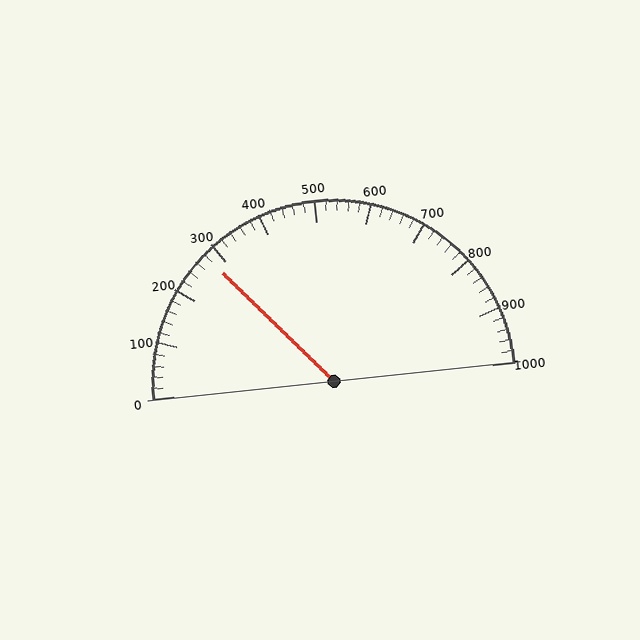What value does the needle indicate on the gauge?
The needle indicates approximately 280.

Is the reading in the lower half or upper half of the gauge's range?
The reading is in the lower half of the range (0 to 1000).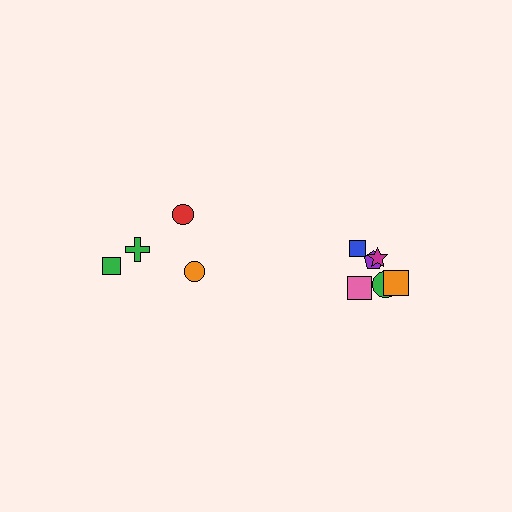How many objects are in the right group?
There are 6 objects.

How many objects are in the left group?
There are 4 objects.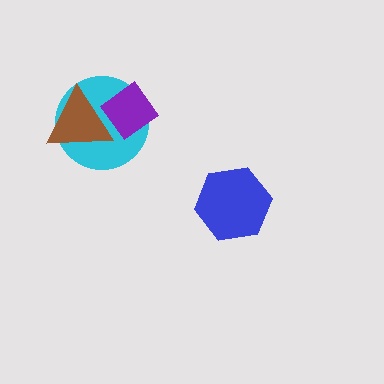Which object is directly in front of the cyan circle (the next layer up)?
The purple diamond is directly in front of the cyan circle.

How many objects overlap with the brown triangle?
2 objects overlap with the brown triangle.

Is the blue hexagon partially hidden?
No, no other shape covers it.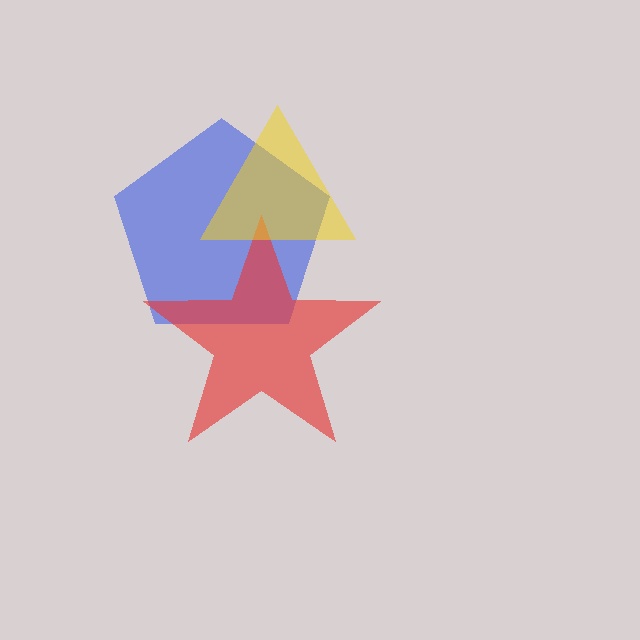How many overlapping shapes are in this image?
There are 3 overlapping shapes in the image.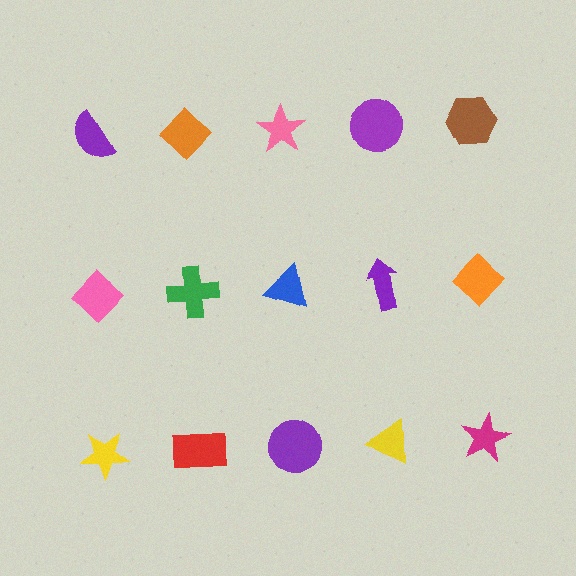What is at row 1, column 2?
An orange diamond.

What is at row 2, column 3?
A blue triangle.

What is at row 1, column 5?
A brown hexagon.